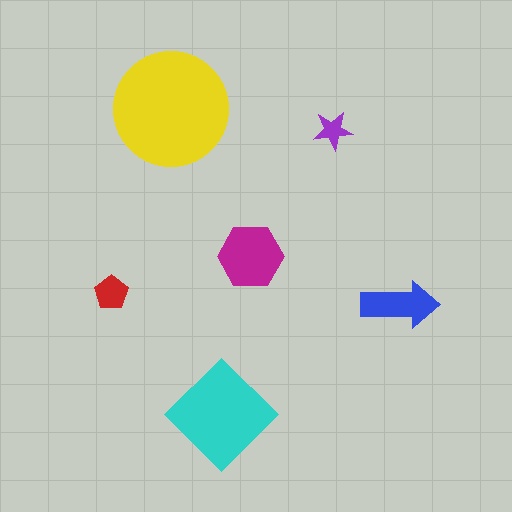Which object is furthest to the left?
The red pentagon is leftmost.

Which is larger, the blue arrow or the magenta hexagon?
The magenta hexagon.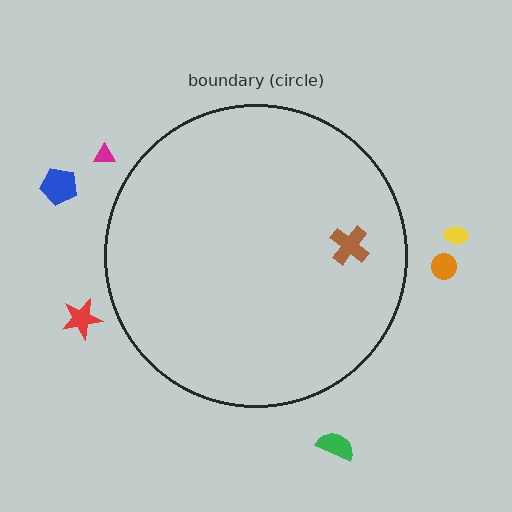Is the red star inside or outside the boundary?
Outside.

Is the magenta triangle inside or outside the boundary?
Outside.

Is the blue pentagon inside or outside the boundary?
Outside.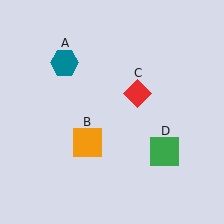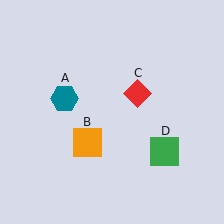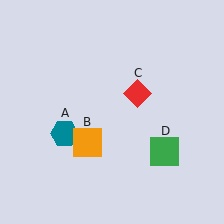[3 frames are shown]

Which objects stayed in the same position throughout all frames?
Orange square (object B) and red diamond (object C) and green square (object D) remained stationary.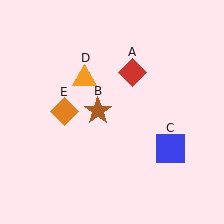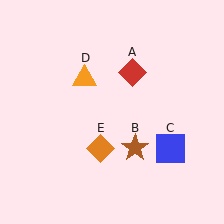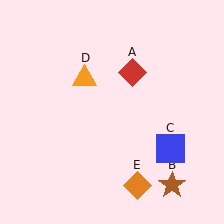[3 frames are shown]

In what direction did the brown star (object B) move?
The brown star (object B) moved down and to the right.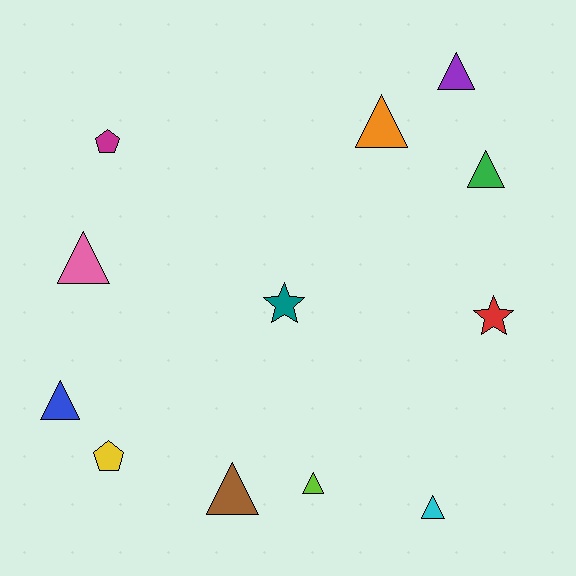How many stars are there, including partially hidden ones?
There are 2 stars.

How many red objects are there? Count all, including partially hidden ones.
There is 1 red object.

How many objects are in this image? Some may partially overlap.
There are 12 objects.